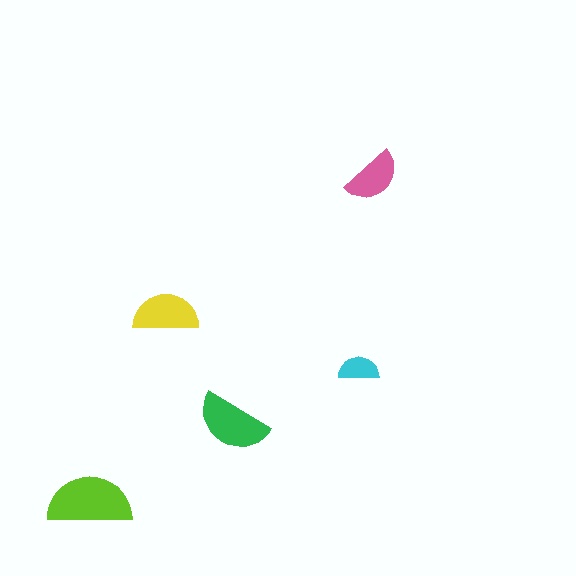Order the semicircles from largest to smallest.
the lime one, the green one, the yellow one, the pink one, the cyan one.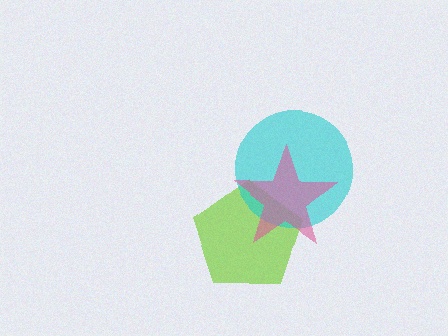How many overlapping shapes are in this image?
There are 3 overlapping shapes in the image.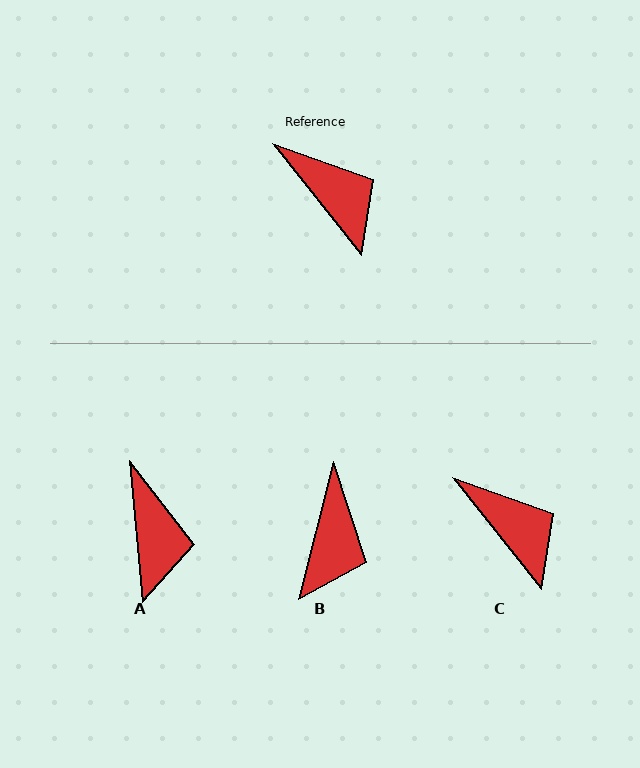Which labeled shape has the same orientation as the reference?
C.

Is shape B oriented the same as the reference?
No, it is off by about 52 degrees.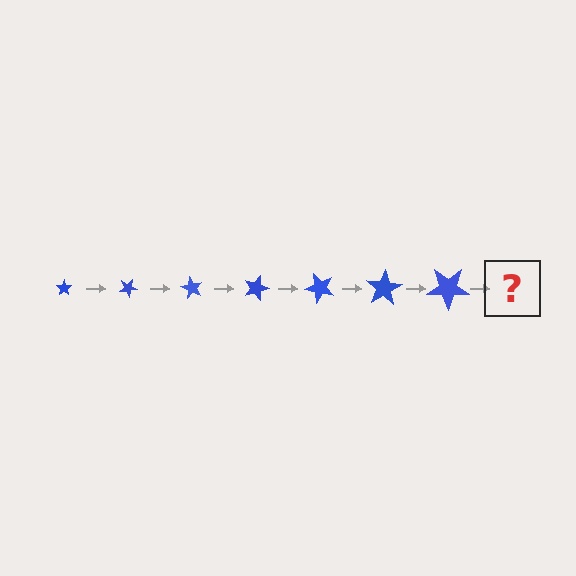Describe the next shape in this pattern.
It should be a star, larger than the previous one and rotated 210 degrees from the start.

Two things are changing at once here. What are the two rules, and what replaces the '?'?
The two rules are that the star grows larger each step and it rotates 30 degrees each step. The '?' should be a star, larger than the previous one and rotated 210 degrees from the start.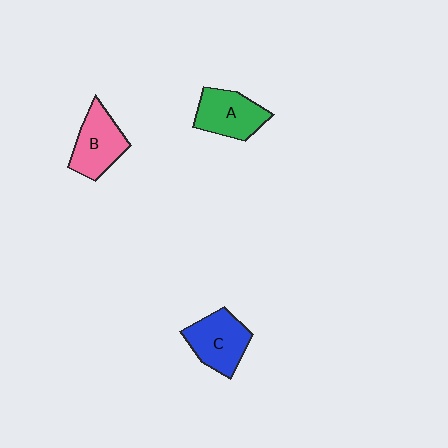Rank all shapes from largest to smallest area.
From largest to smallest: C (blue), B (pink), A (green).